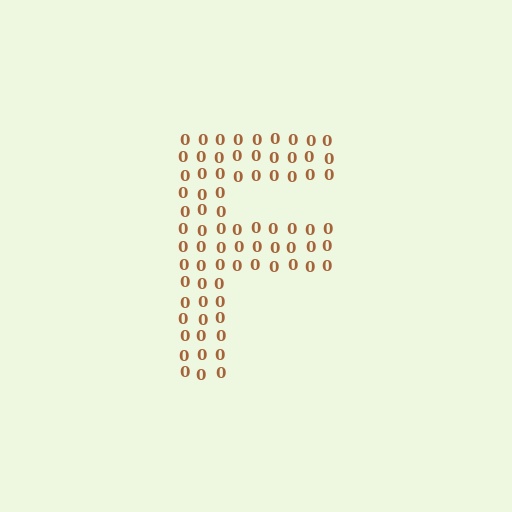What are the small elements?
The small elements are digit 0's.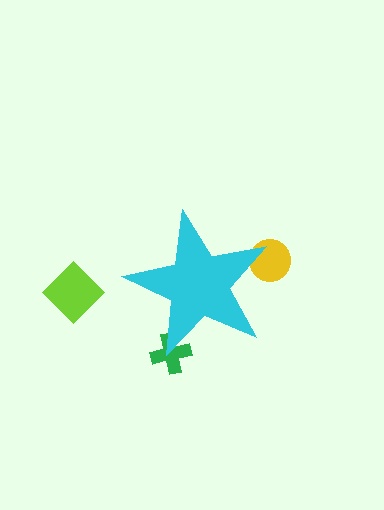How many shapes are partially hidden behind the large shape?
2 shapes are partially hidden.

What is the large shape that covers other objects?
A cyan star.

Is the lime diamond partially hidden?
No, the lime diamond is fully visible.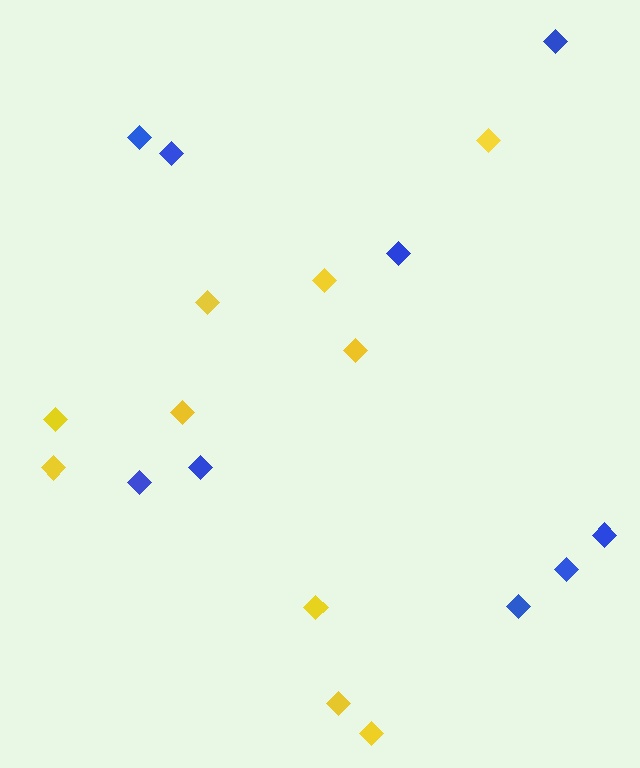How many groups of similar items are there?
There are 2 groups: one group of blue diamonds (9) and one group of yellow diamonds (10).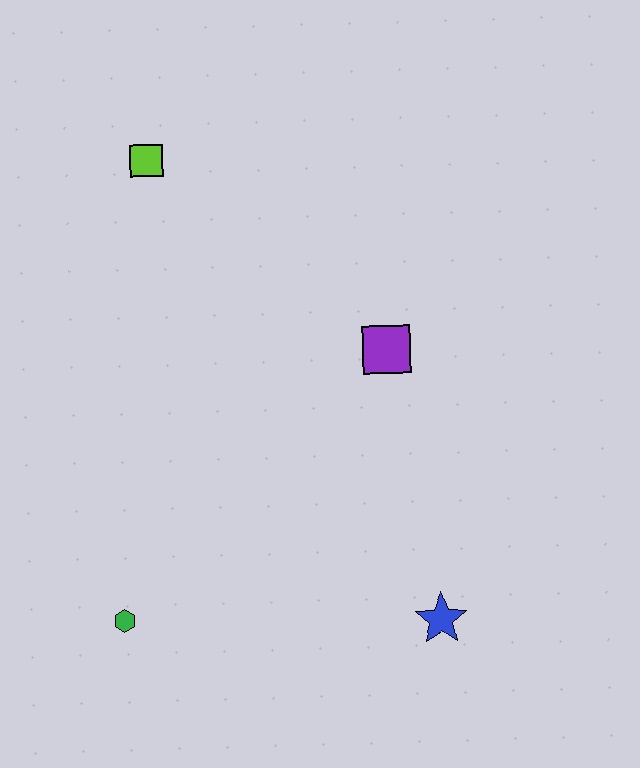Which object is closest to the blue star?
The purple square is closest to the blue star.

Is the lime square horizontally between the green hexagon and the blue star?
Yes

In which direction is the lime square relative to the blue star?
The lime square is above the blue star.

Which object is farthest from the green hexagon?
The lime square is farthest from the green hexagon.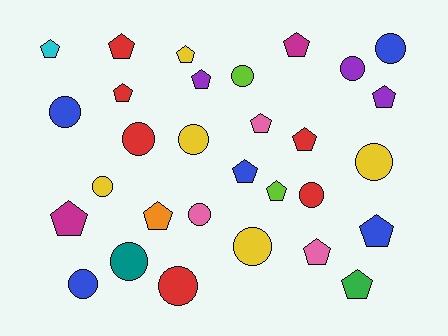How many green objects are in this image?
There is 1 green object.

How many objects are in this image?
There are 30 objects.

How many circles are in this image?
There are 14 circles.